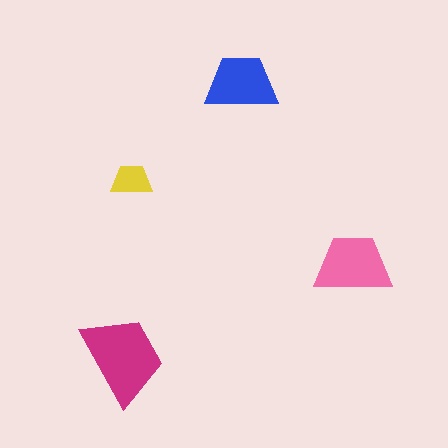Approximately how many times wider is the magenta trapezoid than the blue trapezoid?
About 1.5 times wider.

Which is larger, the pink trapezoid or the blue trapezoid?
The pink one.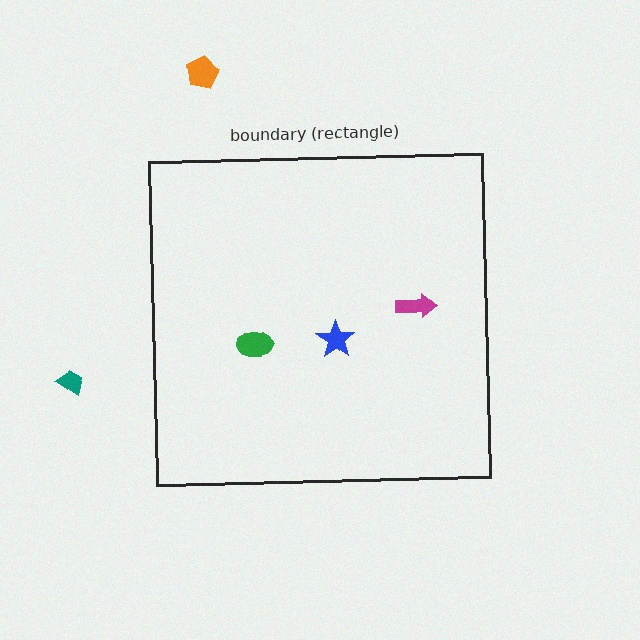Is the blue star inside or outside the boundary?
Inside.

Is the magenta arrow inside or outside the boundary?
Inside.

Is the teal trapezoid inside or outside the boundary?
Outside.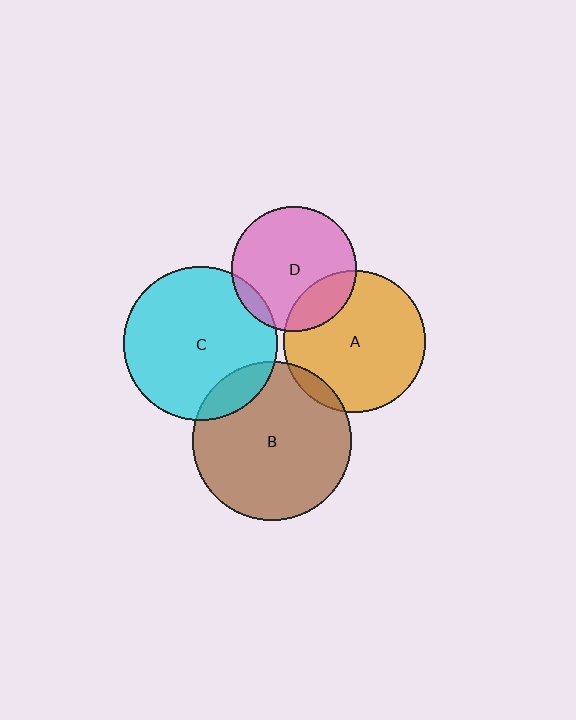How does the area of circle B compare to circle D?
Approximately 1.6 times.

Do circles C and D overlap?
Yes.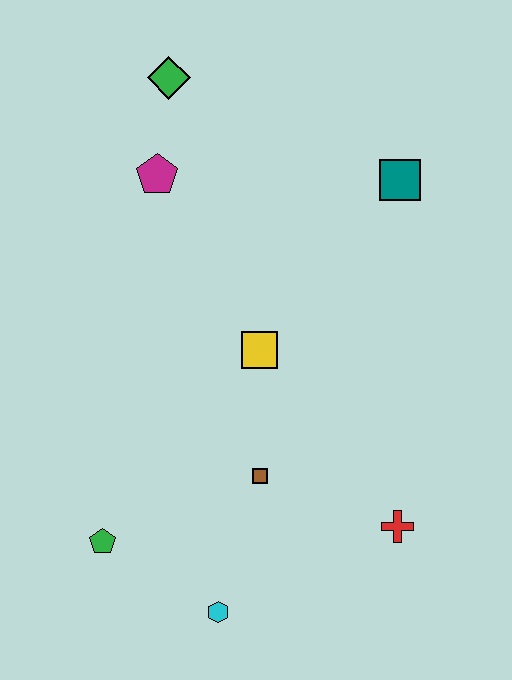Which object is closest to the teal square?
The yellow square is closest to the teal square.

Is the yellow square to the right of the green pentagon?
Yes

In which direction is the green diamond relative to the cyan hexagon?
The green diamond is above the cyan hexagon.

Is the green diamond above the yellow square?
Yes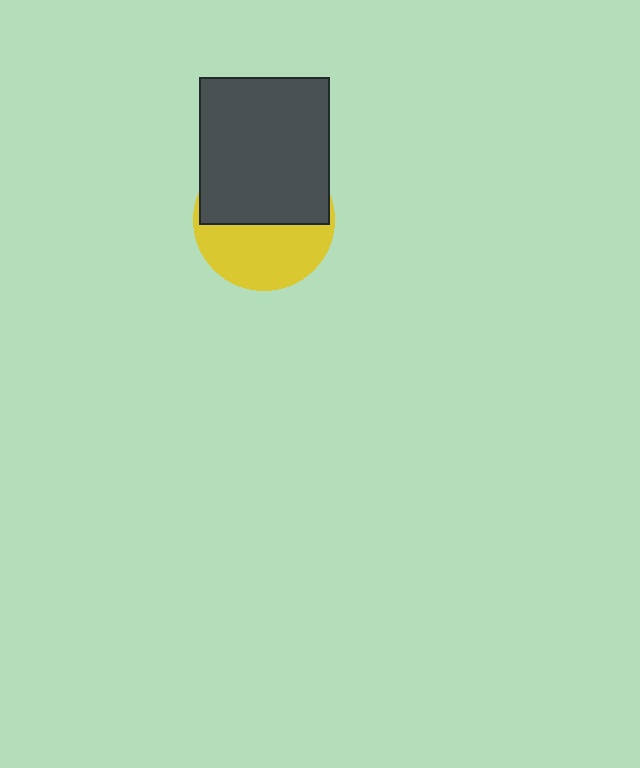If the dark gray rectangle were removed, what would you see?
You would see the complete yellow circle.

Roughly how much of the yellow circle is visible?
About half of it is visible (roughly 47%).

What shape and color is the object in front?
The object in front is a dark gray rectangle.